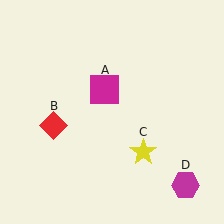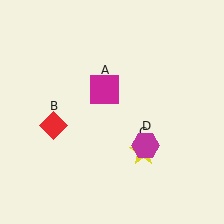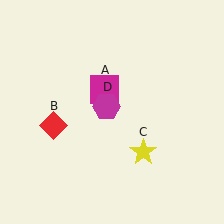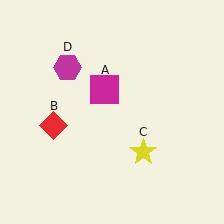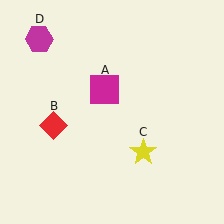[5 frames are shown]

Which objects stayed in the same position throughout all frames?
Magenta square (object A) and red diamond (object B) and yellow star (object C) remained stationary.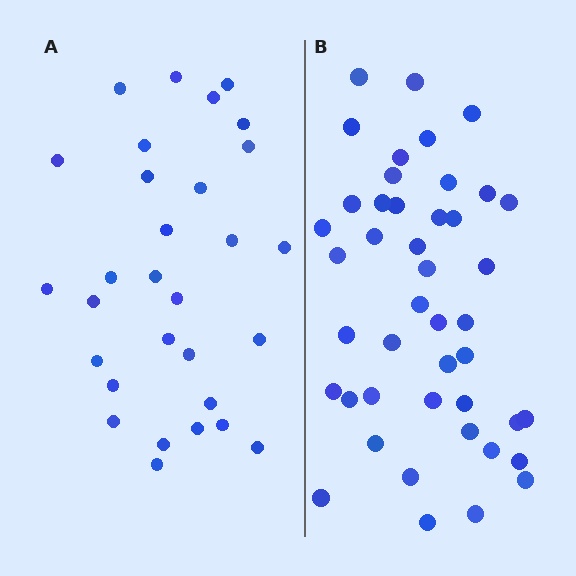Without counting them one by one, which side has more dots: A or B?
Region B (the right region) has more dots.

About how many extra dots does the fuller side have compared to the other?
Region B has approximately 15 more dots than region A.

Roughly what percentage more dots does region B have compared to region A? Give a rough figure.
About 45% more.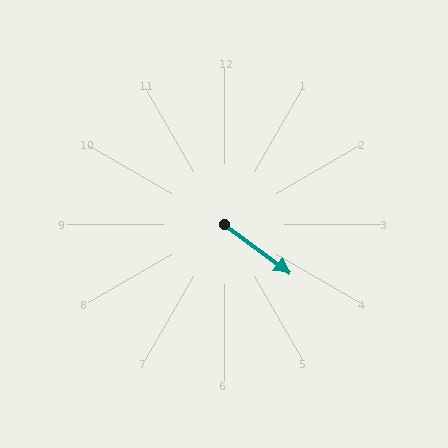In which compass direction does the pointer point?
Southeast.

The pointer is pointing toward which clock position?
Roughly 4 o'clock.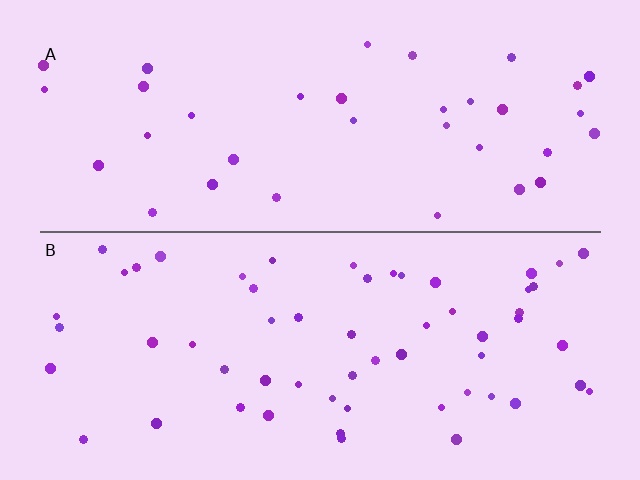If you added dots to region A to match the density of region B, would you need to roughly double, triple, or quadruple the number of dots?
Approximately double.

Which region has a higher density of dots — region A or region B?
B (the bottom).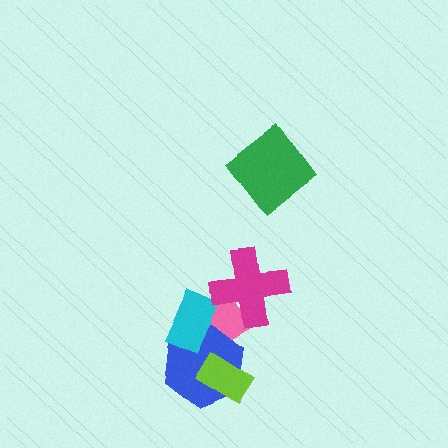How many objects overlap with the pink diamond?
3 objects overlap with the pink diamond.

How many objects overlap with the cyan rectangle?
2 objects overlap with the cyan rectangle.